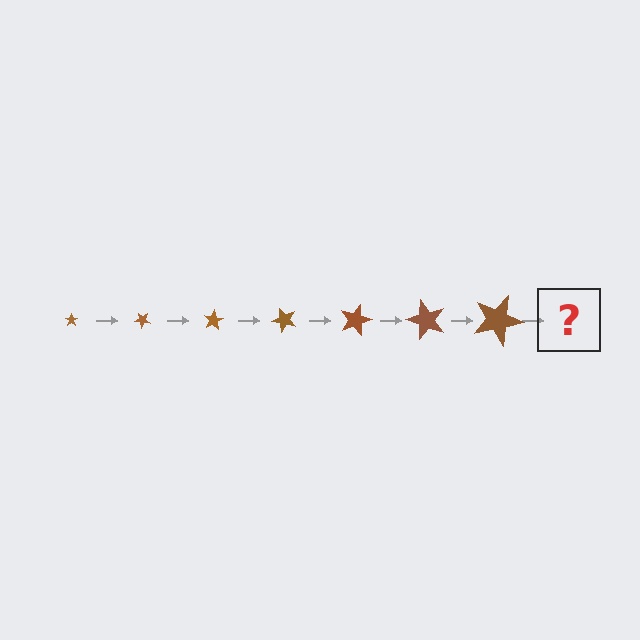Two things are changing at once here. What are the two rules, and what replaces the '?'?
The two rules are that the star grows larger each step and it rotates 40 degrees each step. The '?' should be a star, larger than the previous one and rotated 280 degrees from the start.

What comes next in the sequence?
The next element should be a star, larger than the previous one and rotated 280 degrees from the start.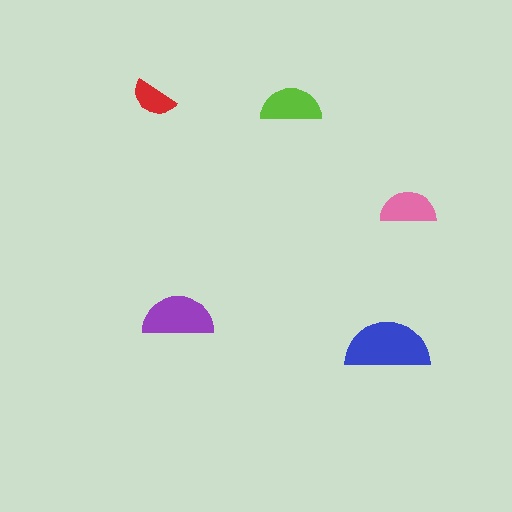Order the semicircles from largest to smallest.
the blue one, the purple one, the lime one, the pink one, the red one.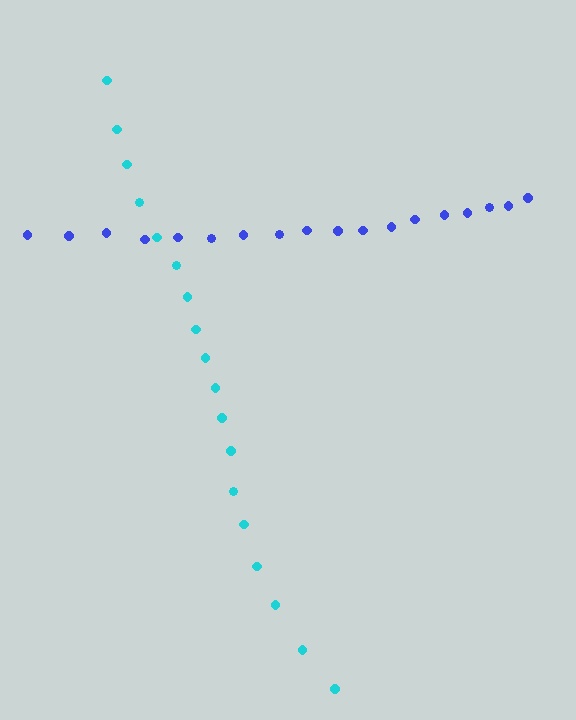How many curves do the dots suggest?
There are 2 distinct paths.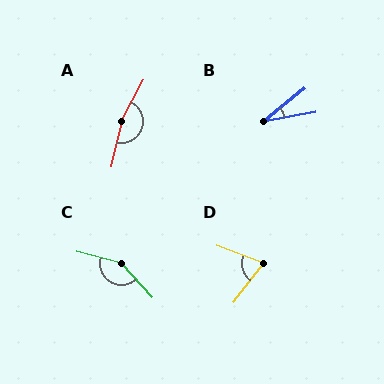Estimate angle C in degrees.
Approximately 147 degrees.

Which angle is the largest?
A, at approximately 163 degrees.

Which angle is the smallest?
B, at approximately 29 degrees.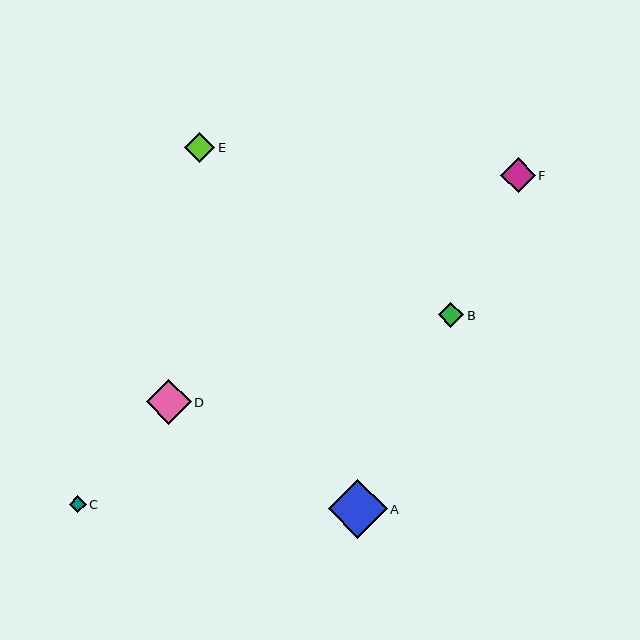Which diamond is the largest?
Diamond A is the largest with a size of approximately 59 pixels.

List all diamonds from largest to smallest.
From largest to smallest: A, D, F, E, B, C.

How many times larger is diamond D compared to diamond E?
Diamond D is approximately 1.5 times the size of diamond E.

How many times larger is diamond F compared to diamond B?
Diamond F is approximately 1.4 times the size of diamond B.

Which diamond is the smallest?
Diamond C is the smallest with a size of approximately 17 pixels.